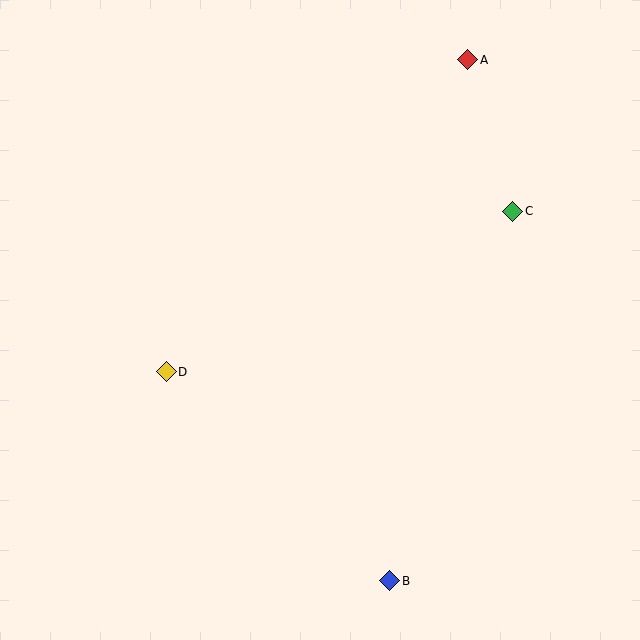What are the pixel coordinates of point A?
Point A is at (468, 60).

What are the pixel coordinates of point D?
Point D is at (166, 372).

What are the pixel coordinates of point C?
Point C is at (513, 211).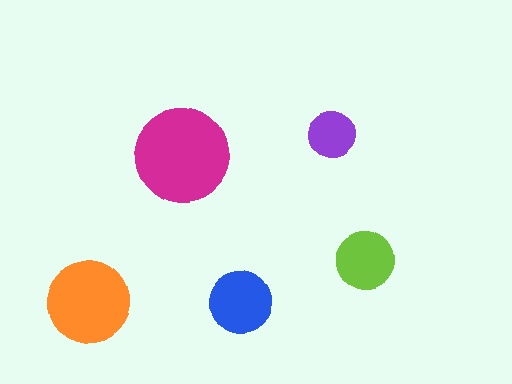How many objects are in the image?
There are 5 objects in the image.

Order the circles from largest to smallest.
the magenta one, the orange one, the blue one, the lime one, the purple one.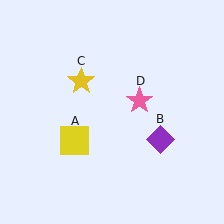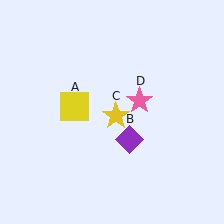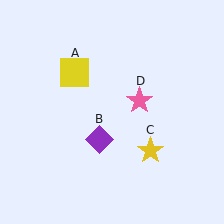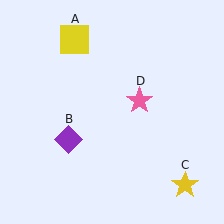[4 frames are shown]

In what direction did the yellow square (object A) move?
The yellow square (object A) moved up.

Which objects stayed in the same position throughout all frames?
Pink star (object D) remained stationary.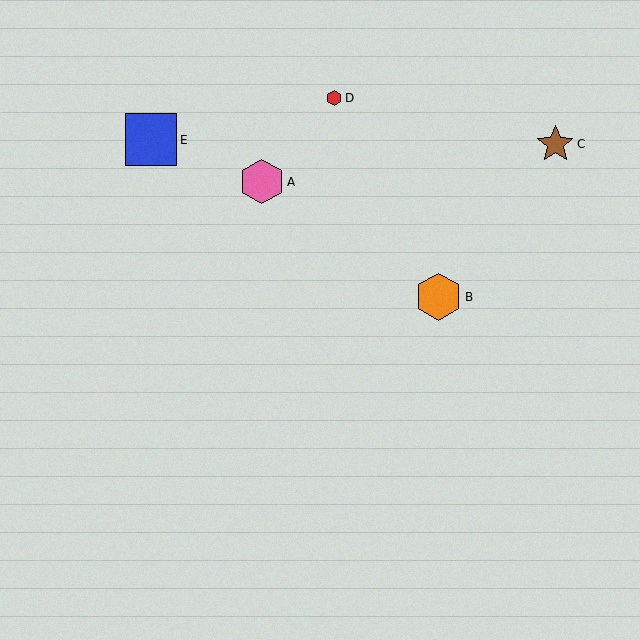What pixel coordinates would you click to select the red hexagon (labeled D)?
Click at (334, 98) to select the red hexagon D.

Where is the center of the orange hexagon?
The center of the orange hexagon is at (438, 297).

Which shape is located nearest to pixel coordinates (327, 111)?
The red hexagon (labeled D) at (334, 98) is nearest to that location.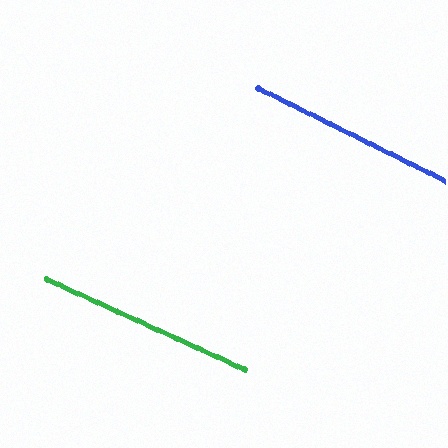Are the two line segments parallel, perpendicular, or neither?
Parallel — their directions differ by only 1.5°.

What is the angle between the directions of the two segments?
Approximately 2 degrees.